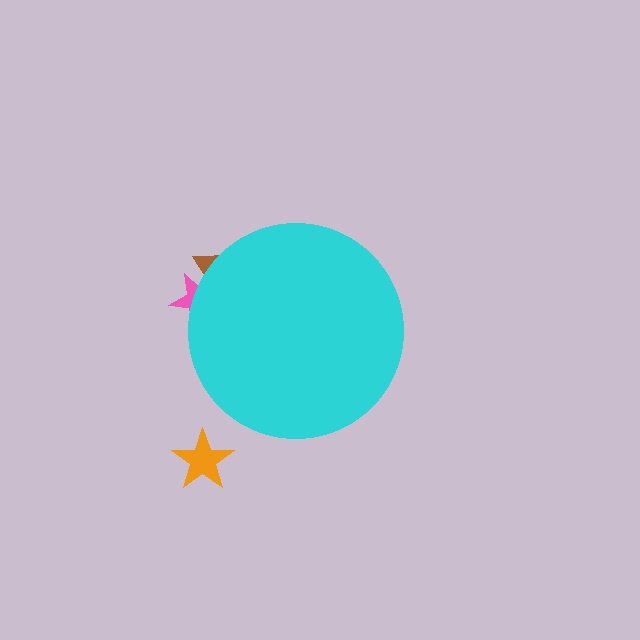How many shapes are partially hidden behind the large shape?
2 shapes are partially hidden.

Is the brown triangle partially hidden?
Yes, the brown triangle is partially hidden behind the cyan circle.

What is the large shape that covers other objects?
A cyan circle.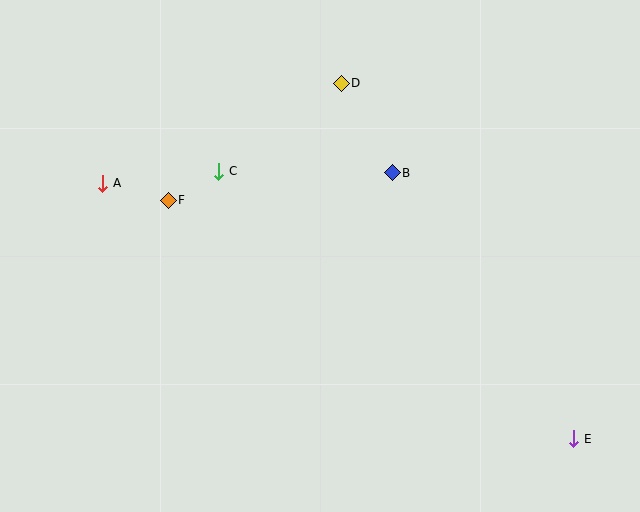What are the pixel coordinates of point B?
Point B is at (392, 173).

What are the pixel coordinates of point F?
Point F is at (168, 200).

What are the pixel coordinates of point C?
Point C is at (219, 171).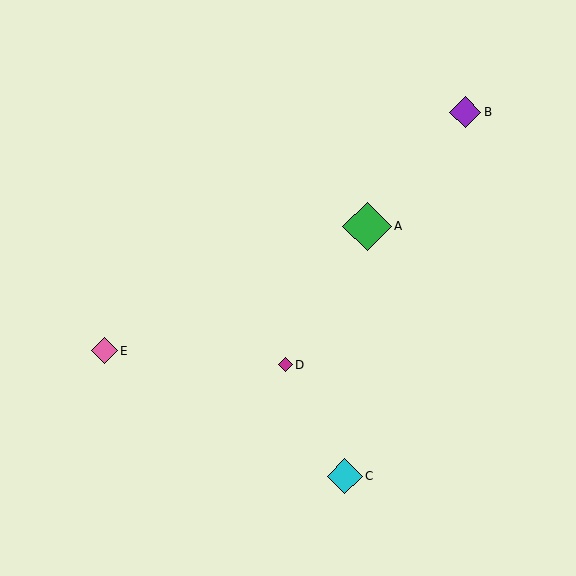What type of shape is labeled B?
Shape B is a purple diamond.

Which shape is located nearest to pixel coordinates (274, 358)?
The magenta diamond (labeled D) at (285, 365) is nearest to that location.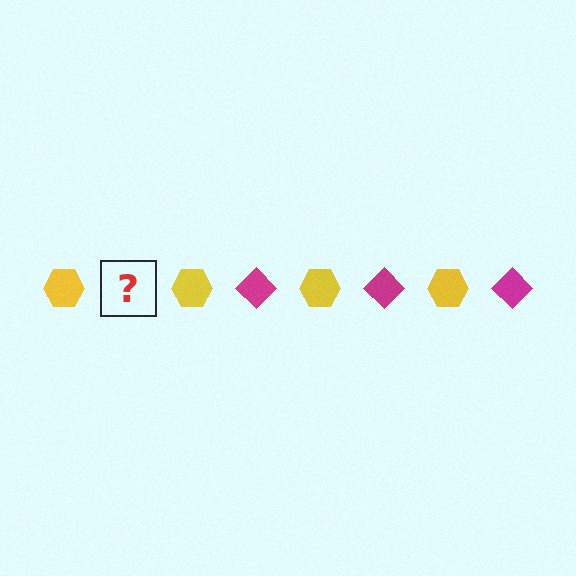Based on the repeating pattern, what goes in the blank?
The blank should be a magenta diamond.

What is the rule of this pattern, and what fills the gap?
The rule is that the pattern alternates between yellow hexagon and magenta diamond. The gap should be filled with a magenta diamond.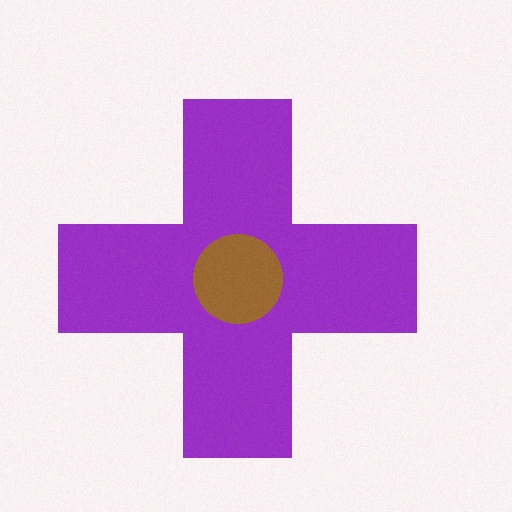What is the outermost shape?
The purple cross.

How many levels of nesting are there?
2.